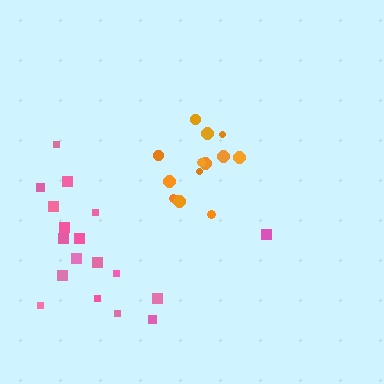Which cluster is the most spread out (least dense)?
Pink.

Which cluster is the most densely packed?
Orange.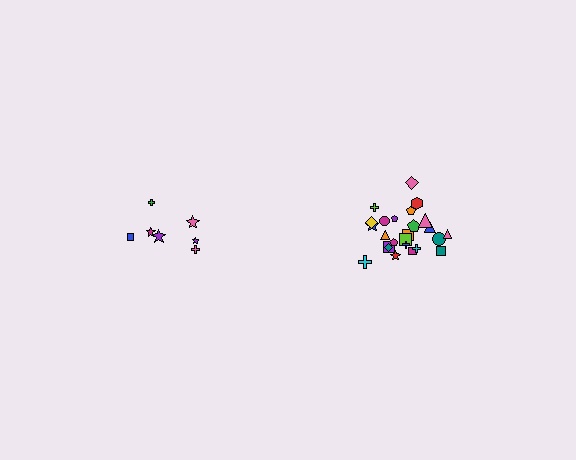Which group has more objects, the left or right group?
The right group.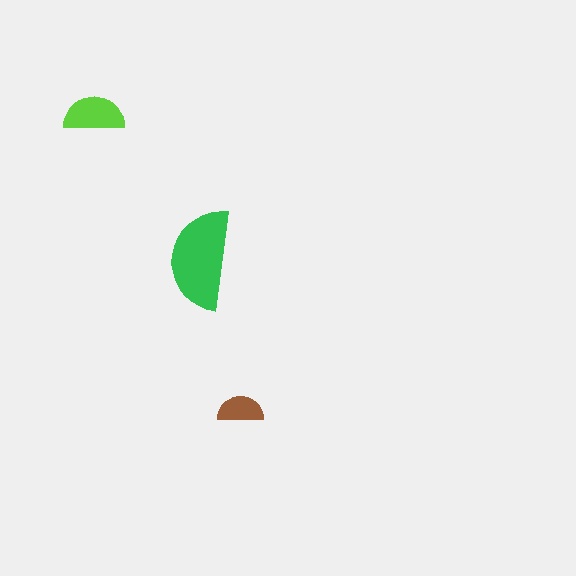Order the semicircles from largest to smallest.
the green one, the lime one, the brown one.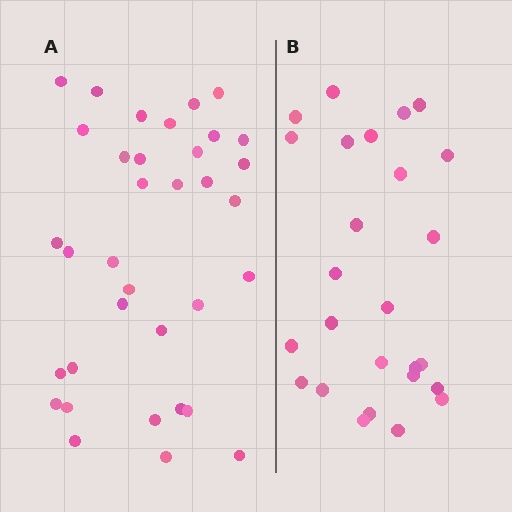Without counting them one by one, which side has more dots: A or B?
Region A (the left region) has more dots.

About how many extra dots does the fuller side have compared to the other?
Region A has roughly 8 or so more dots than region B.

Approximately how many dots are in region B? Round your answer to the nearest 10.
About 30 dots. (The exact count is 26, which rounds to 30.)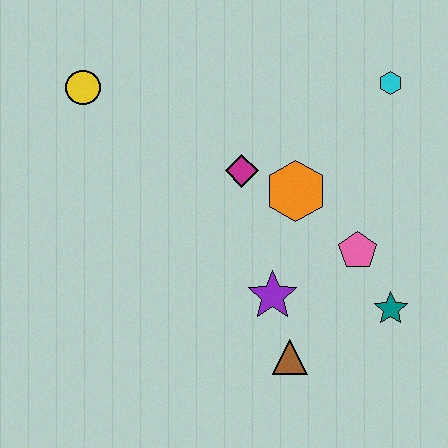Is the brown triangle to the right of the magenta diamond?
Yes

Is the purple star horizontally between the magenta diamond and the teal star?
Yes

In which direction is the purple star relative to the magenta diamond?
The purple star is below the magenta diamond.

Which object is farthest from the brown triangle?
The yellow circle is farthest from the brown triangle.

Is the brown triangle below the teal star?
Yes